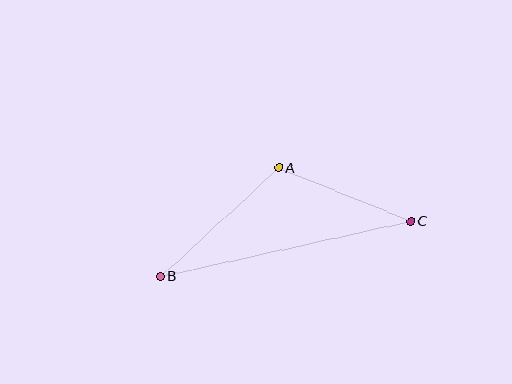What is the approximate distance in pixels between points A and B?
The distance between A and B is approximately 160 pixels.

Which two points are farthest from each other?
Points B and C are farthest from each other.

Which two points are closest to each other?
Points A and C are closest to each other.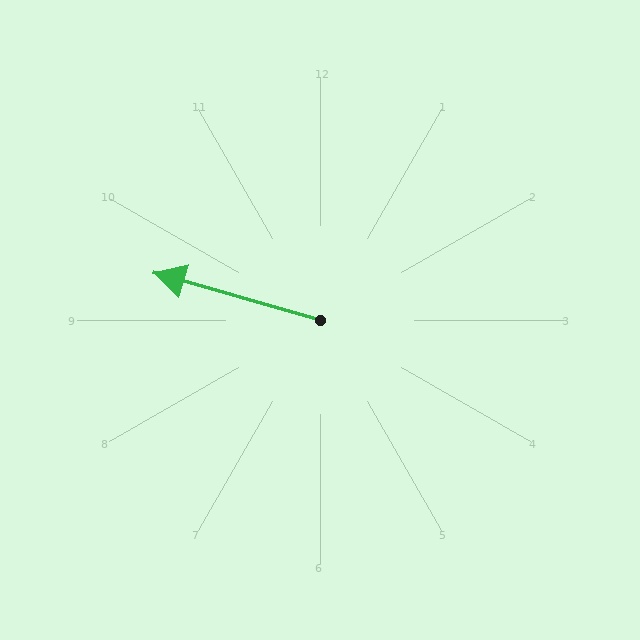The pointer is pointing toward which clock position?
Roughly 10 o'clock.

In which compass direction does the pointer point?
West.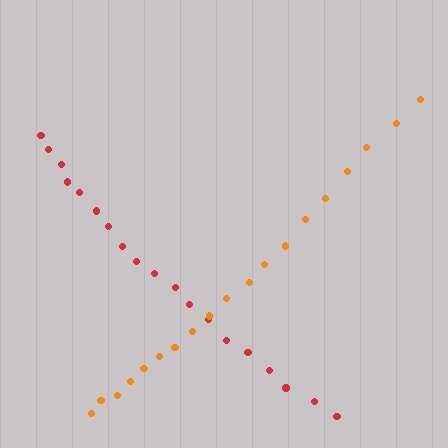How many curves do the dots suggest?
There are 2 distinct paths.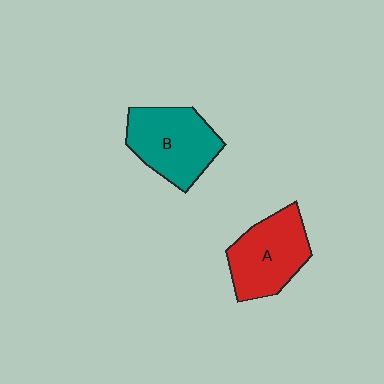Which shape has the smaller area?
Shape A (red).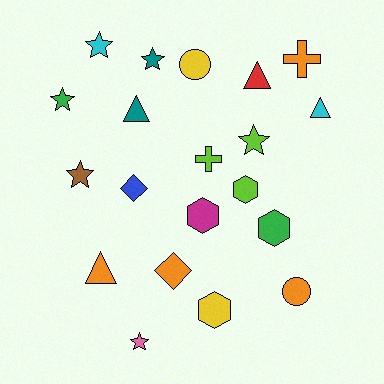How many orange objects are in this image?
There are 4 orange objects.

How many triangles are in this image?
There are 4 triangles.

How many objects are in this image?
There are 20 objects.